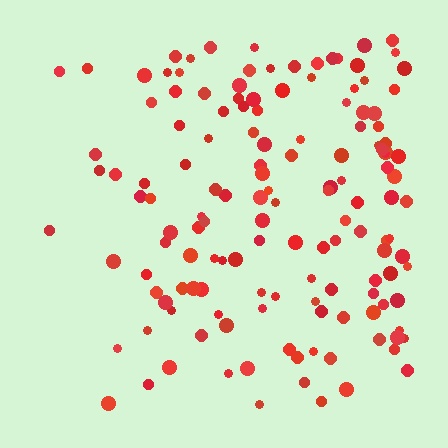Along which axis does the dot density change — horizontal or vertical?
Horizontal.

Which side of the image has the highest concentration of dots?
The right.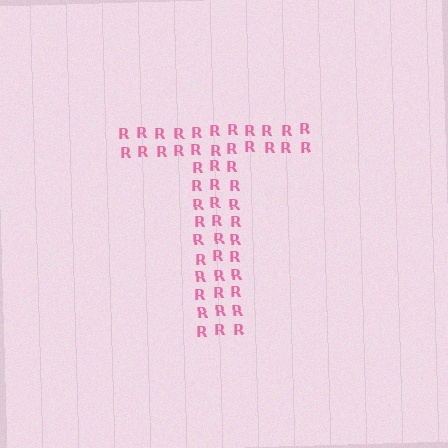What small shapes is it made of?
It is made of small letter R's.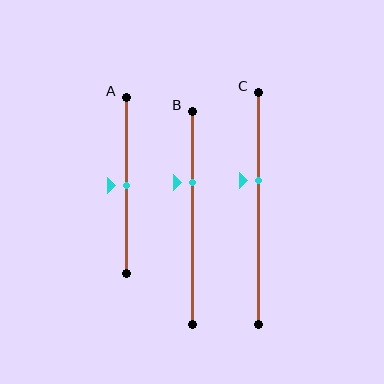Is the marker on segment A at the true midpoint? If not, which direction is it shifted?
Yes, the marker on segment A is at the true midpoint.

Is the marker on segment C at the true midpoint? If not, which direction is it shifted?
No, the marker on segment C is shifted upward by about 12% of the segment length.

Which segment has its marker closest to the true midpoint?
Segment A has its marker closest to the true midpoint.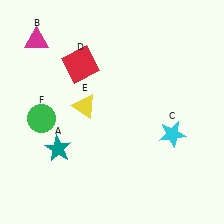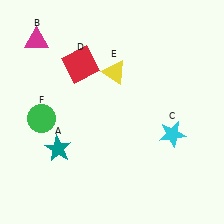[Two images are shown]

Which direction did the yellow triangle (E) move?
The yellow triangle (E) moved up.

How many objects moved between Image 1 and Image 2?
1 object moved between the two images.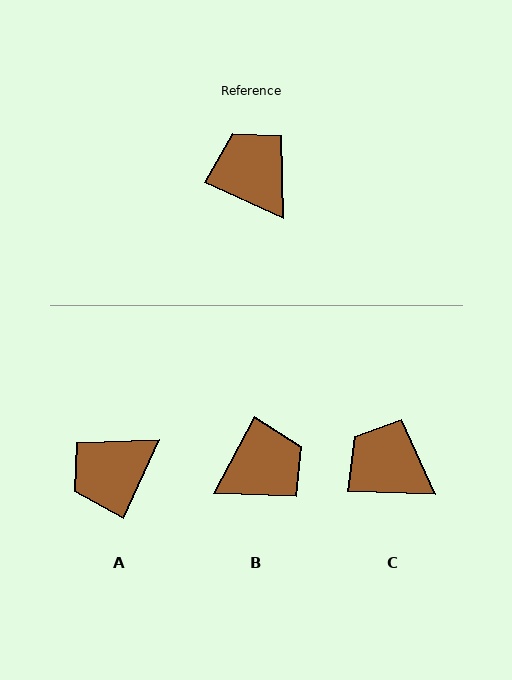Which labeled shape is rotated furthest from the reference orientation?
B, about 93 degrees away.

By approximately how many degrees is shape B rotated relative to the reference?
Approximately 93 degrees clockwise.